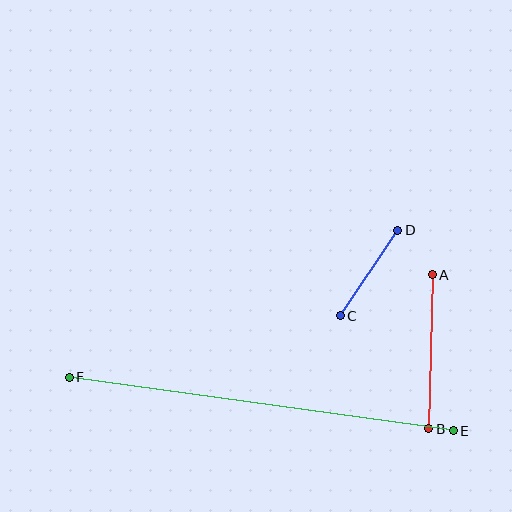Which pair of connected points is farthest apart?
Points E and F are farthest apart.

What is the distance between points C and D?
The distance is approximately 103 pixels.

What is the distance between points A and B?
The distance is approximately 154 pixels.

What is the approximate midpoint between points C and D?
The midpoint is at approximately (369, 273) pixels.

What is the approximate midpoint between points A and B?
The midpoint is at approximately (430, 352) pixels.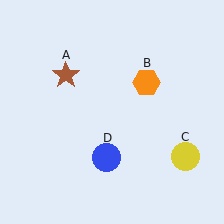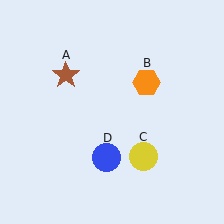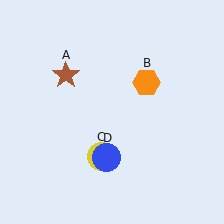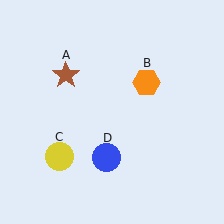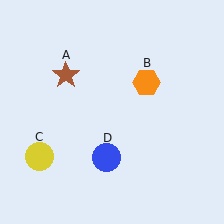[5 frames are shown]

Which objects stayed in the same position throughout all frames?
Brown star (object A) and orange hexagon (object B) and blue circle (object D) remained stationary.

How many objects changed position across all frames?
1 object changed position: yellow circle (object C).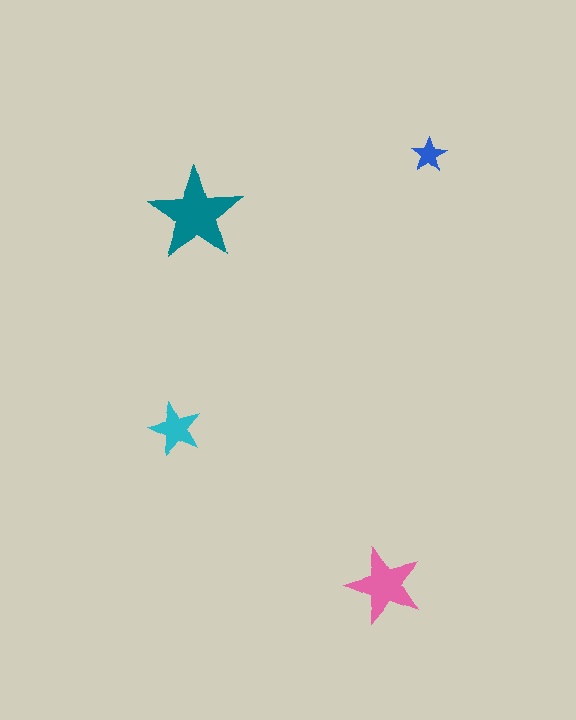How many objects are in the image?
There are 4 objects in the image.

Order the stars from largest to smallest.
the teal one, the pink one, the cyan one, the blue one.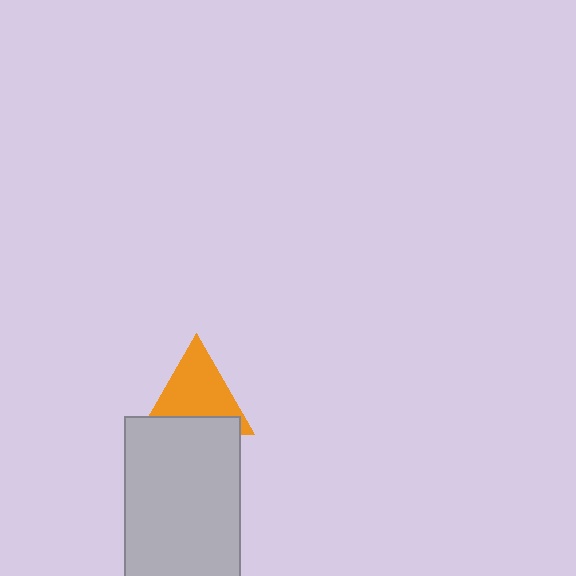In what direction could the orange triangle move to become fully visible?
The orange triangle could move up. That would shift it out from behind the light gray rectangle entirely.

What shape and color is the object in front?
The object in front is a light gray rectangle.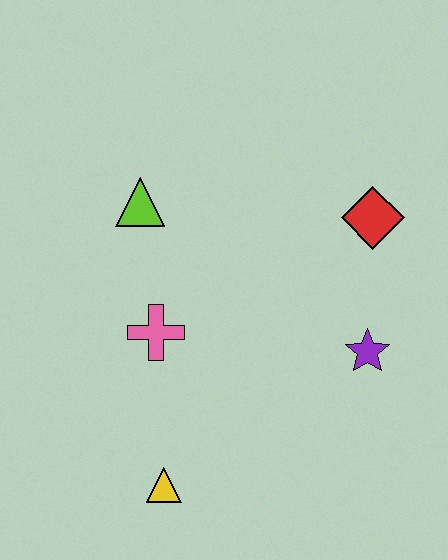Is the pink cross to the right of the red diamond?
No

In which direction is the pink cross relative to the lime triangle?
The pink cross is below the lime triangle.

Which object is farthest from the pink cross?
The red diamond is farthest from the pink cross.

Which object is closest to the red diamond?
The purple star is closest to the red diamond.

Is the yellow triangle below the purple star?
Yes